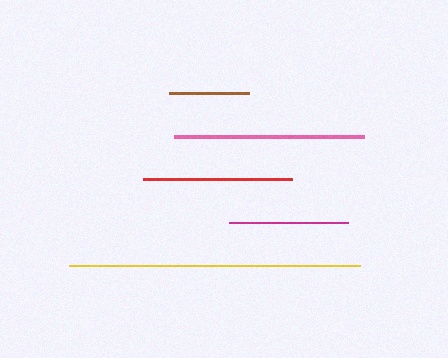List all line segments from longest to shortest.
From longest to shortest: yellow, pink, red, magenta, brown.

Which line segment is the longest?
The yellow line is the longest at approximately 291 pixels.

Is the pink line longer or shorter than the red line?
The pink line is longer than the red line.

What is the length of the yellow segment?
The yellow segment is approximately 291 pixels long.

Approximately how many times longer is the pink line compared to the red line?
The pink line is approximately 1.3 times the length of the red line.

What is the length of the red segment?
The red segment is approximately 149 pixels long.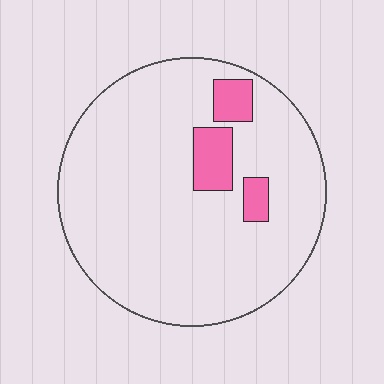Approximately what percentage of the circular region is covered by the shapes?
Approximately 10%.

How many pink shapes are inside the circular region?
3.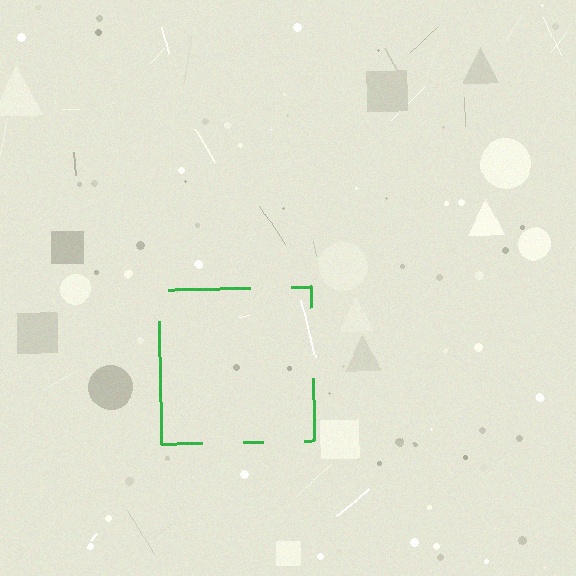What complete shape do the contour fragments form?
The contour fragments form a square.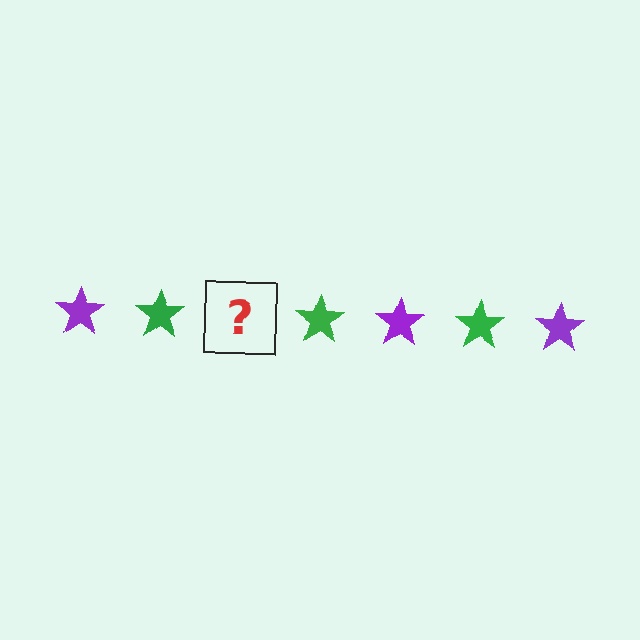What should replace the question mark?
The question mark should be replaced with a purple star.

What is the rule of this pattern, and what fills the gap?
The rule is that the pattern cycles through purple, green stars. The gap should be filled with a purple star.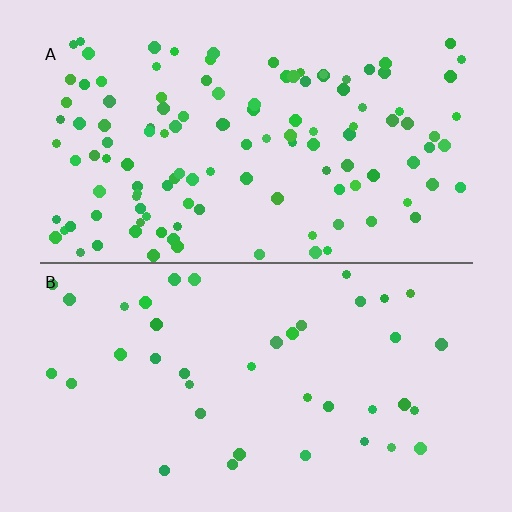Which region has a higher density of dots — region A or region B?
A (the top).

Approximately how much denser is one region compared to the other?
Approximately 2.9× — region A over region B.